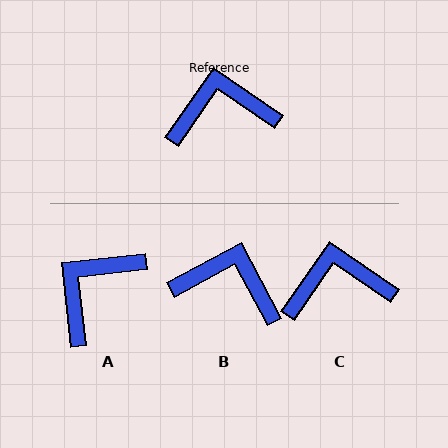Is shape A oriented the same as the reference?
No, it is off by about 41 degrees.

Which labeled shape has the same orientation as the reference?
C.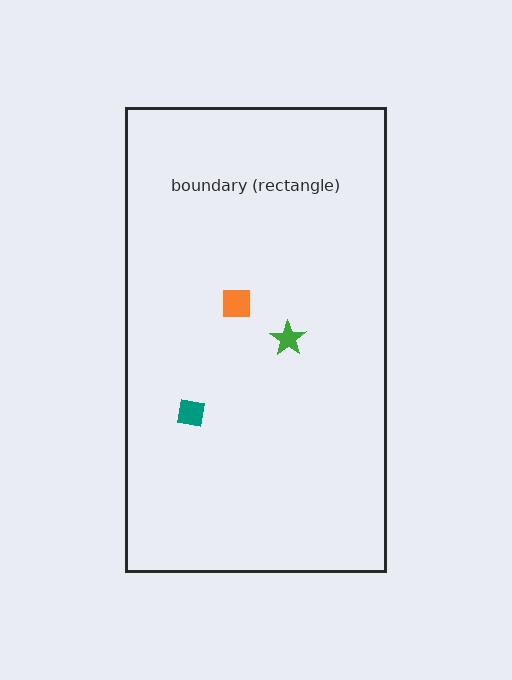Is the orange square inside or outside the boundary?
Inside.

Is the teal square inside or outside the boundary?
Inside.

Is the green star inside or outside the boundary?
Inside.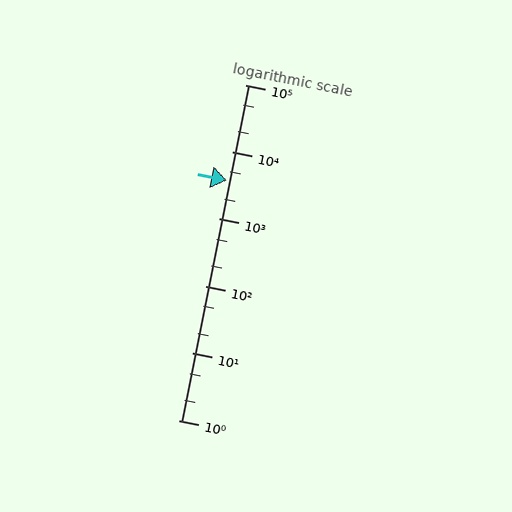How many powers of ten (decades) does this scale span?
The scale spans 5 decades, from 1 to 100000.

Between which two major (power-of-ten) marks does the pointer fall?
The pointer is between 1000 and 10000.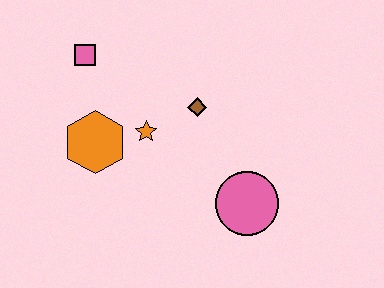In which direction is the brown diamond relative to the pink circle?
The brown diamond is above the pink circle.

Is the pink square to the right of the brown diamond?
No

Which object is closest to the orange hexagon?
The orange star is closest to the orange hexagon.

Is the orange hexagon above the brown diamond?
No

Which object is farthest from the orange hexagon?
The pink circle is farthest from the orange hexagon.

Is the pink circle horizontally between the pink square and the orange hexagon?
No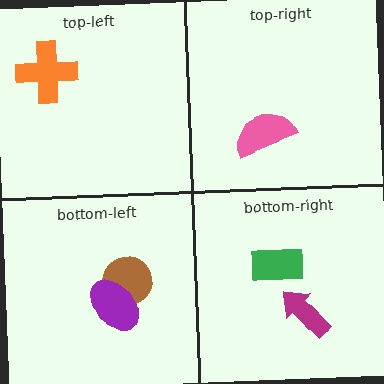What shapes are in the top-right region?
The pink semicircle.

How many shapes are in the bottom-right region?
2.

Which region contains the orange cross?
The top-left region.